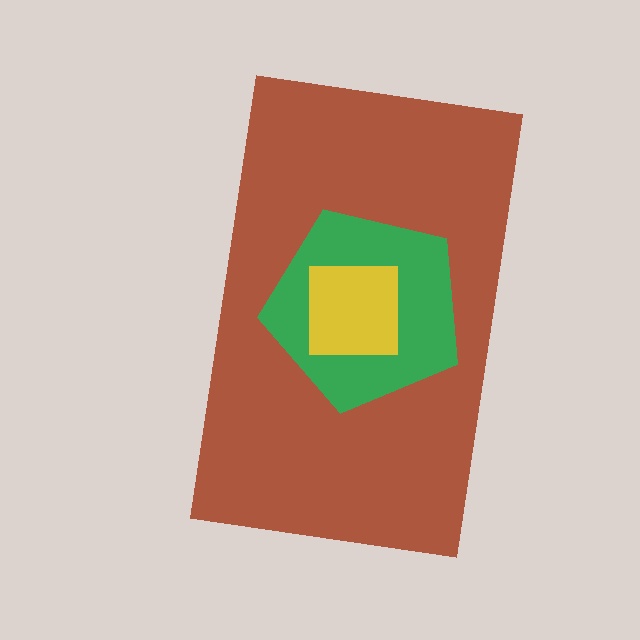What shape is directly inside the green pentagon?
The yellow square.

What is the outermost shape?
The brown rectangle.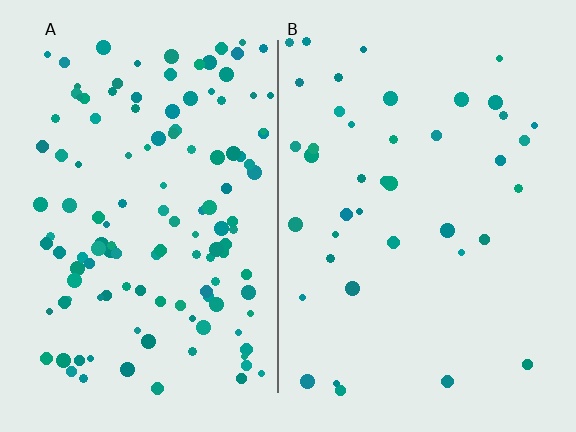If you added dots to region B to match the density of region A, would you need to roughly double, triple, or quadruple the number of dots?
Approximately triple.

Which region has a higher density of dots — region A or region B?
A (the left).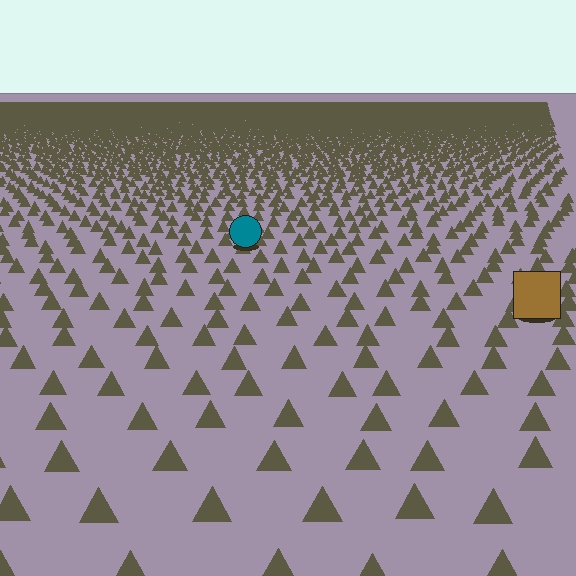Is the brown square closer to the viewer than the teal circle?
Yes. The brown square is closer — you can tell from the texture gradient: the ground texture is coarser near it.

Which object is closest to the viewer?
The brown square is closest. The texture marks near it are larger and more spread out.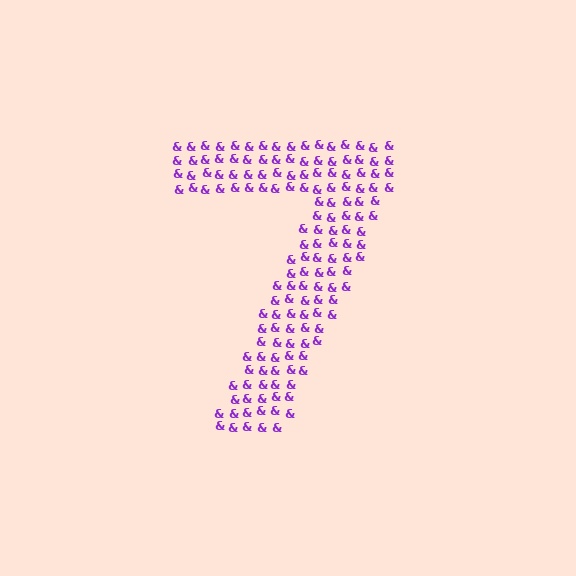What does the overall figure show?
The overall figure shows the digit 7.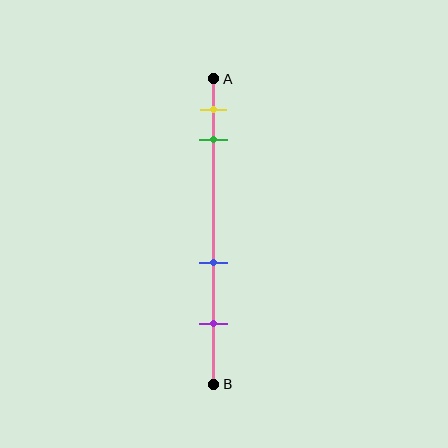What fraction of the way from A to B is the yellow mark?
The yellow mark is approximately 10% (0.1) of the way from A to B.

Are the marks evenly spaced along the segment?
No, the marks are not evenly spaced.